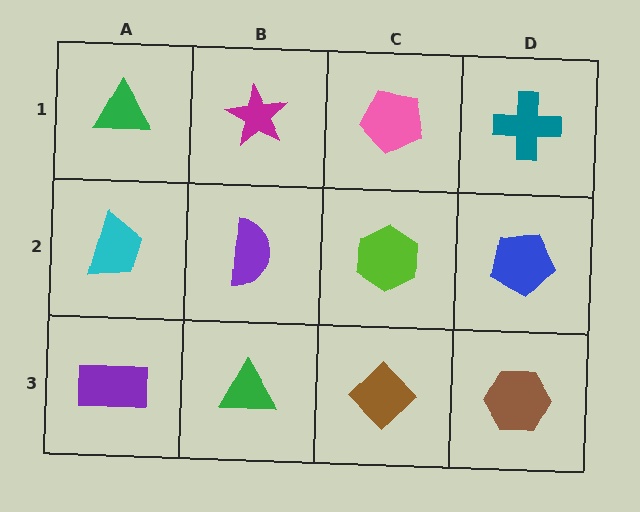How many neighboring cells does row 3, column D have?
2.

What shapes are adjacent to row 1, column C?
A lime hexagon (row 2, column C), a magenta star (row 1, column B), a teal cross (row 1, column D).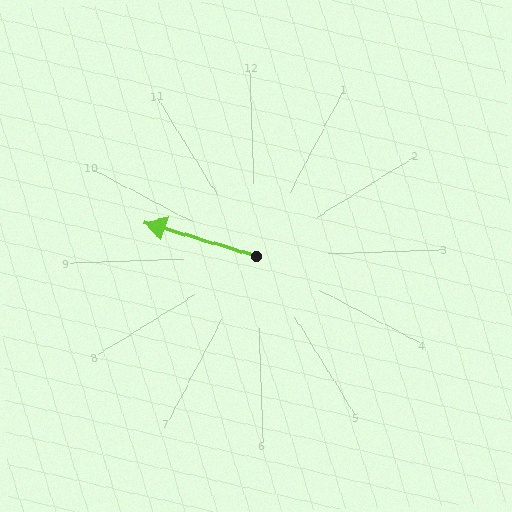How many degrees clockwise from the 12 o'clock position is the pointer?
Approximately 289 degrees.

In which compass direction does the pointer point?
West.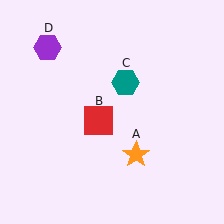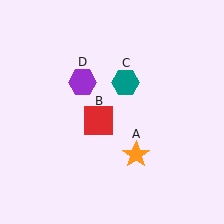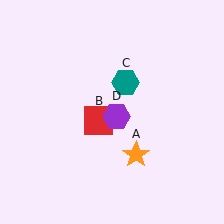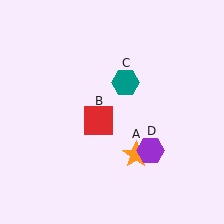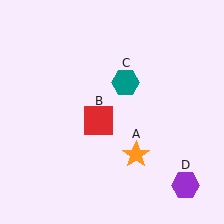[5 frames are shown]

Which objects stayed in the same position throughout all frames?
Orange star (object A) and red square (object B) and teal hexagon (object C) remained stationary.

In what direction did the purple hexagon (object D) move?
The purple hexagon (object D) moved down and to the right.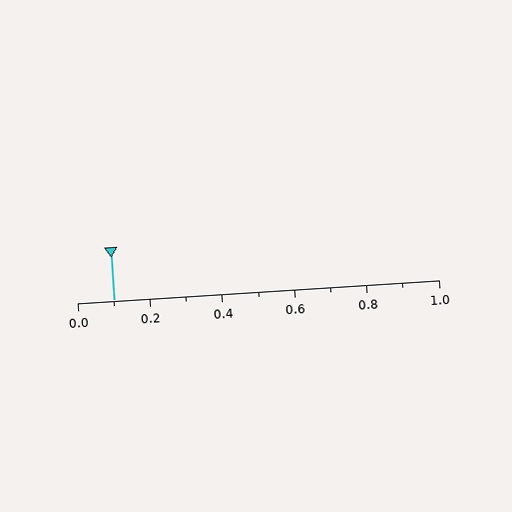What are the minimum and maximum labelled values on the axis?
The axis runs from 0.0 to 1.0.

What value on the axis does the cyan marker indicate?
The marker indicates approximately 0.1.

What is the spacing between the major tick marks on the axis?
The major ticks are spaced 0.2 apart.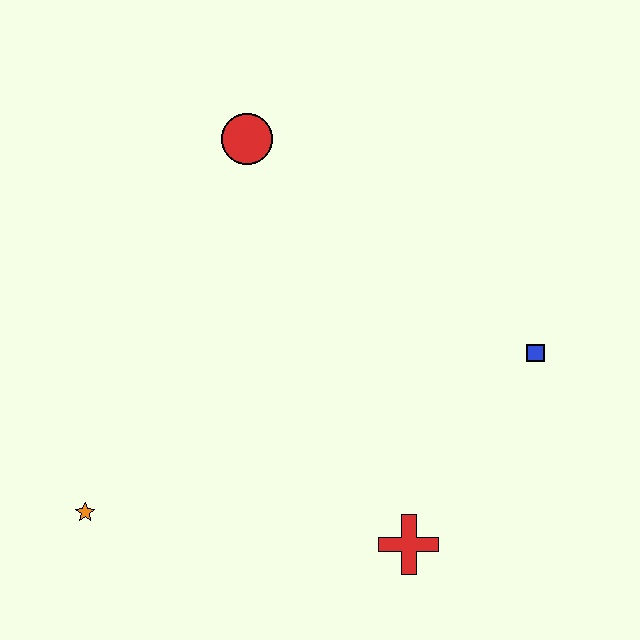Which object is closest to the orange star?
The red cross is closest to the orange star.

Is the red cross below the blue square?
Yes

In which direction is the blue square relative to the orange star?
The blue square is to the right of the orange star.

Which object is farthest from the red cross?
The red circle is farthest from the red cross.